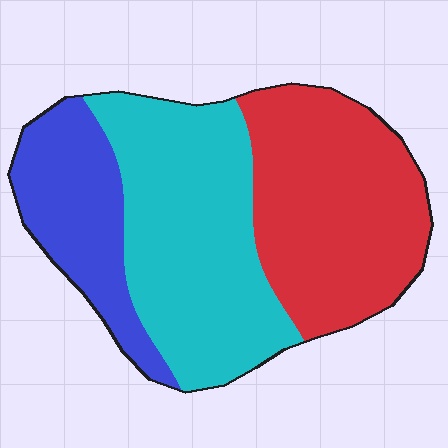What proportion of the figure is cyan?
Cyan covers 41% of the figure.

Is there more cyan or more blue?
Cyan.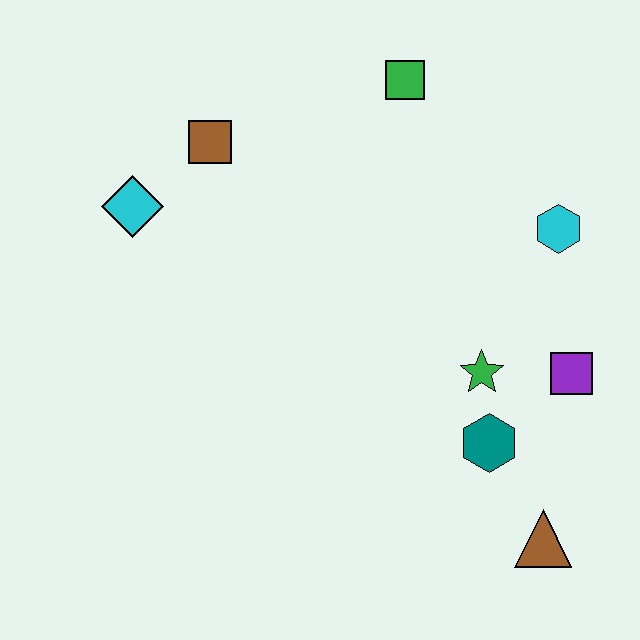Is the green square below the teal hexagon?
No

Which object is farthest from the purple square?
The cyan diamond is farthest from the purple square.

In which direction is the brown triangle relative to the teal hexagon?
The brown triangle is below the teal hexagon.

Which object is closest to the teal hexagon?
The green star is closest to the teal hexagon.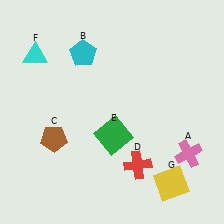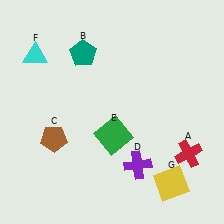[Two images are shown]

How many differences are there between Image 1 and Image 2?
There are 3 differences between the two images.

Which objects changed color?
A changed from pink to red. B changed from cyan to teal. D changed from red to purple.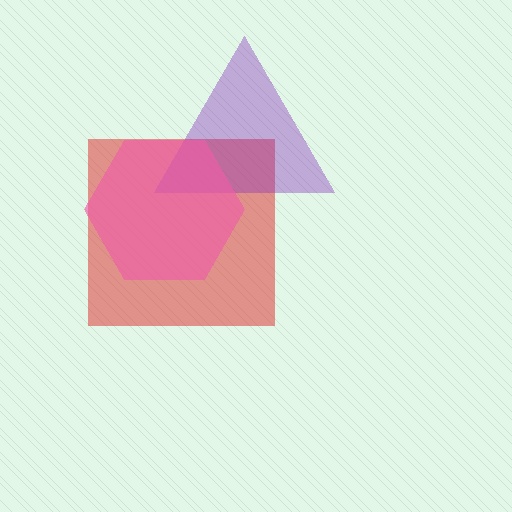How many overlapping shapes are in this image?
There are 3 overlapping shapes in the image.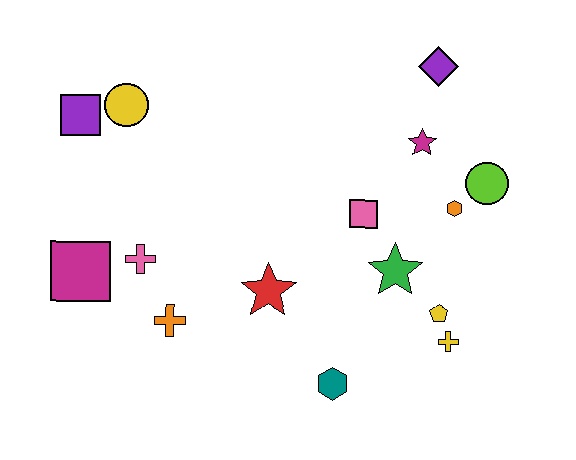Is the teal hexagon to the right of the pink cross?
Yes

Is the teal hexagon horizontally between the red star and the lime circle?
Yes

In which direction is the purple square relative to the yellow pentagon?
The purple square is to the left of the yellow pentagon.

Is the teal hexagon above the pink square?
No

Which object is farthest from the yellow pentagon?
The purple square is farthest from the yellow pentagon.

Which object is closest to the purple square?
The yellow circle is closest to the purple square.